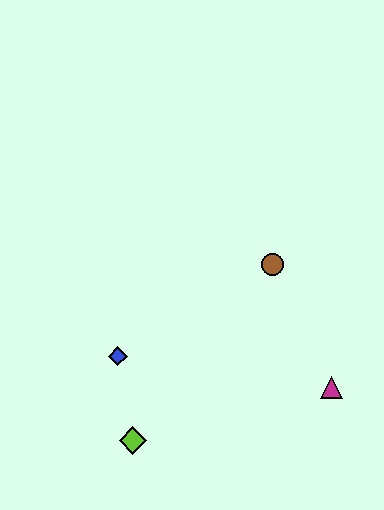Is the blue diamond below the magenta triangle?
No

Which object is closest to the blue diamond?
The lime diamond is closest to the blue diamond.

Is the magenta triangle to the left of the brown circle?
No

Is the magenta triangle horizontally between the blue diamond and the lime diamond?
No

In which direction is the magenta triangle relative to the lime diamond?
The magenta triangle is to the right of the lime diamond.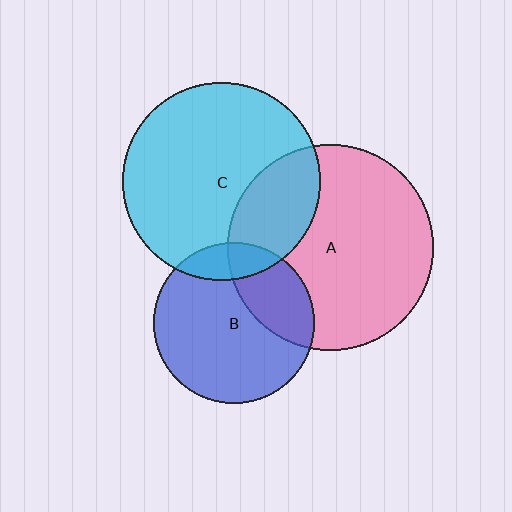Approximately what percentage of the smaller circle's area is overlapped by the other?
Approximately 15%.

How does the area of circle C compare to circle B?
Approximately 1.5 times.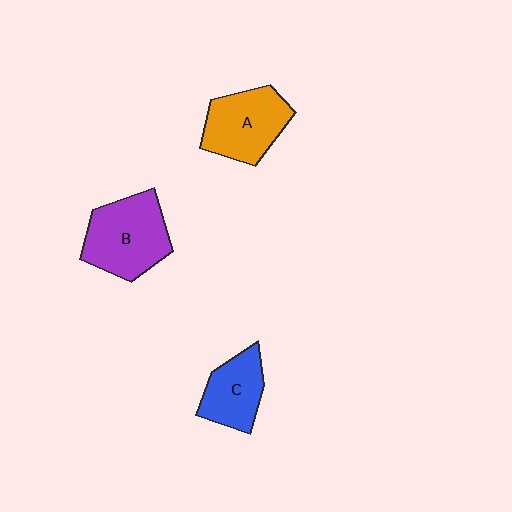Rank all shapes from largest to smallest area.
From largest to smallest: B (purple), A (orange), C (blue).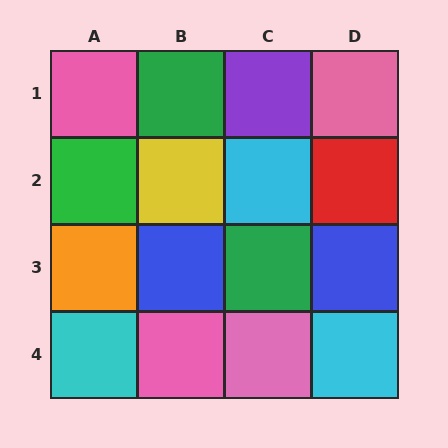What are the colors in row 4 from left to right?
Cyan, pink, pink, cyan.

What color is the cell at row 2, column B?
Yellow.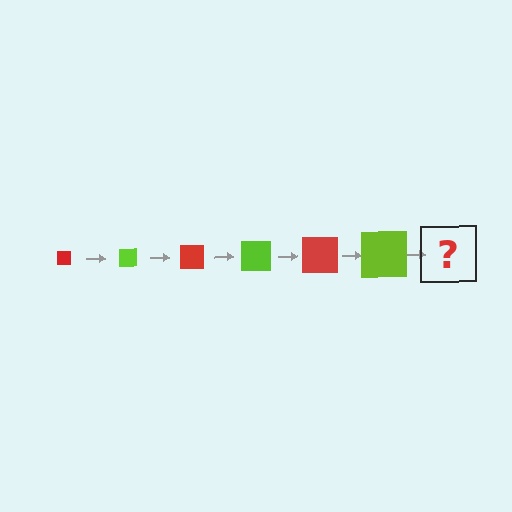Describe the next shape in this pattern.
It should be a red square, larger than the previous one.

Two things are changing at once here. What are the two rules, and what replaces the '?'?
The two rules are that the square grows larger each step and the color cycles through red and lime. The '?' should be a red square, larger than the previous one.